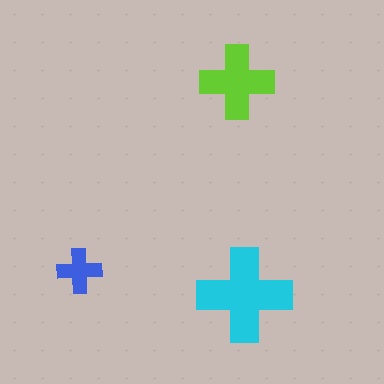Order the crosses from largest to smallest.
the cyan one, the lime one, the blue one.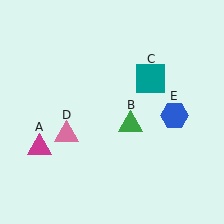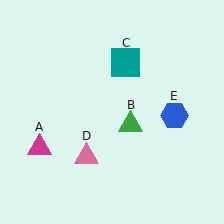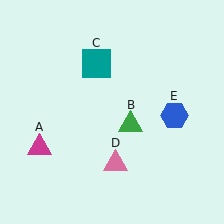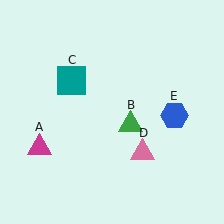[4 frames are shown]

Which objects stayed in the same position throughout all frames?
Magenta triangle (object A) and green triangle (object B) and blue hexagon (object E) remained stationary.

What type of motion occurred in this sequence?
The teal square (object C), pink triangle (object D) rotated counterclockwise around the center of the scene.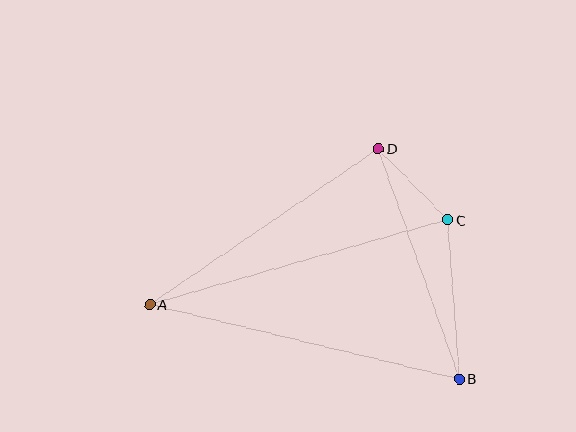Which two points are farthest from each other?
Points A and B are farthest from each other.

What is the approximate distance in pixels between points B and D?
The distance between B and D is approximately 244 pixels.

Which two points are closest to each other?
Points C and D are closest to each other.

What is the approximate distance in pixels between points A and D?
The distance between A and D is approximately 277 pixels.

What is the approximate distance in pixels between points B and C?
The distance between B and C is approximately 159 pixels.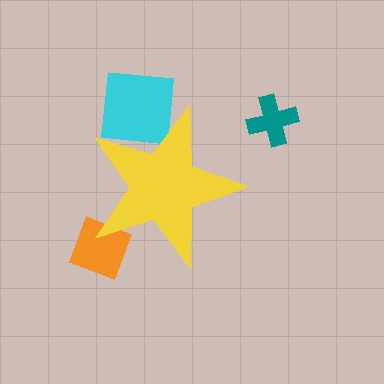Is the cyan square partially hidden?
Yes, the cyan square is partially hidden behind the yellow star.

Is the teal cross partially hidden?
No, the teal cross is fully visible.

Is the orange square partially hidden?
Yes, the orange square is partially hidden behind the yellow star.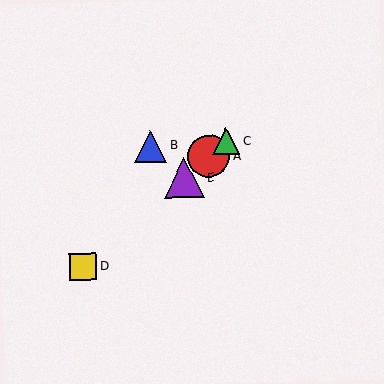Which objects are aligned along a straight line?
Objects A, C, D, E are aligned along a straight line.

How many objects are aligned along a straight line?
4 objects (A, C, D, E) are aligned along a straight line.